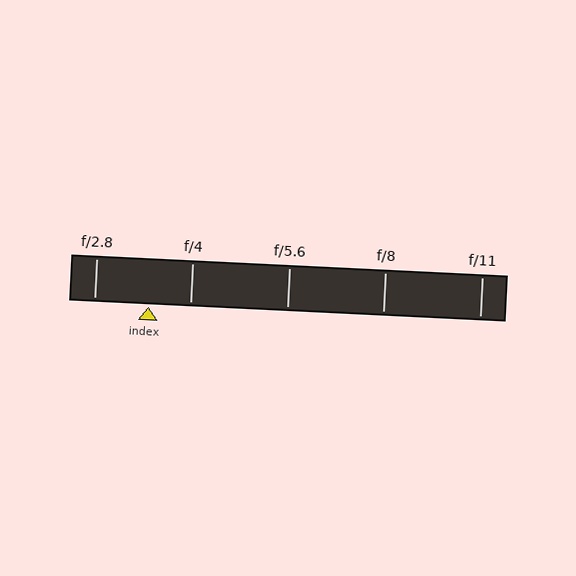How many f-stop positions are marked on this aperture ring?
There are 5 f-stop positions marked.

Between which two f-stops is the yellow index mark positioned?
The index mark is between f/2.8 and f/4.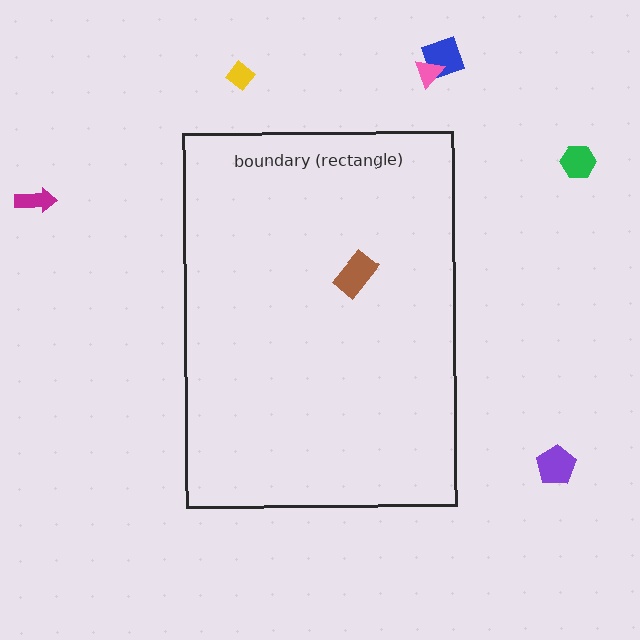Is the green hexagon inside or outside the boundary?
Outside.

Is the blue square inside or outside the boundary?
Outside.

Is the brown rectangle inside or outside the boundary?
Inside.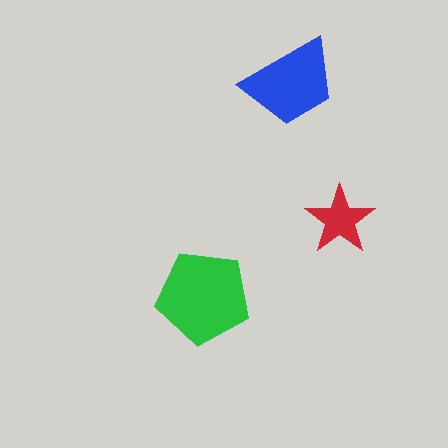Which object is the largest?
The green pentagon.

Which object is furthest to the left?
The green pentagon is leftmost.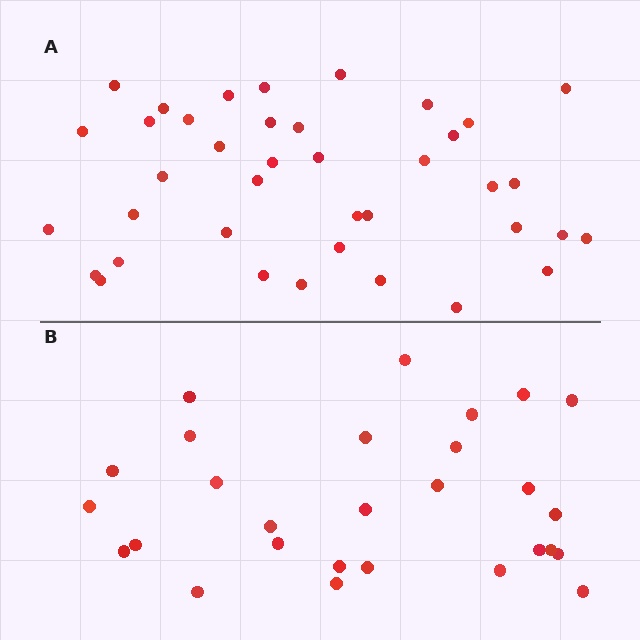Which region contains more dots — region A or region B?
Region A (the top region) has more dots.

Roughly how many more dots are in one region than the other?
Region A has roughly 12 or so more dots than region B.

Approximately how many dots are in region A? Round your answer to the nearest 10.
About 40 dots. (The exact count is 39, which rounds to 40.)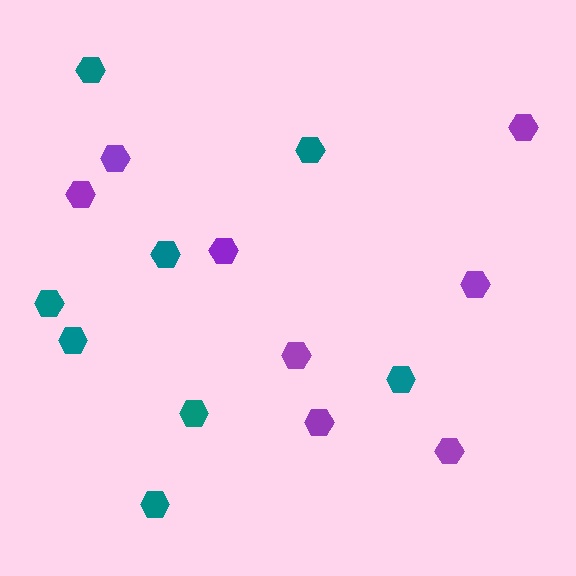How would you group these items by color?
There are 2 groups: one group of purple hexagons (8) and one group of teal hexagons (8).